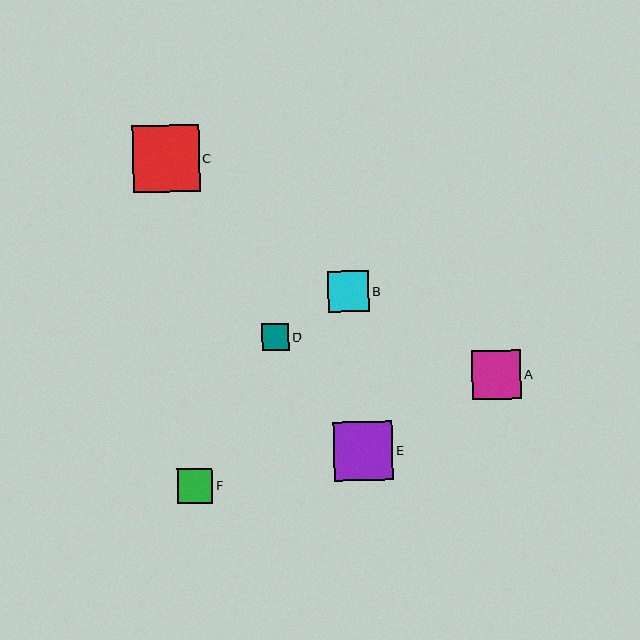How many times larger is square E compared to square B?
Square E is approximately 1.4 times the size of square B.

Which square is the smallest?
Square D is the smallest with a size of approximately 27 pixels.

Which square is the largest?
Square C is the largest with a size of approximately 67 pixels.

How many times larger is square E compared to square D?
Square E is approximately 2.2 times the size of square D.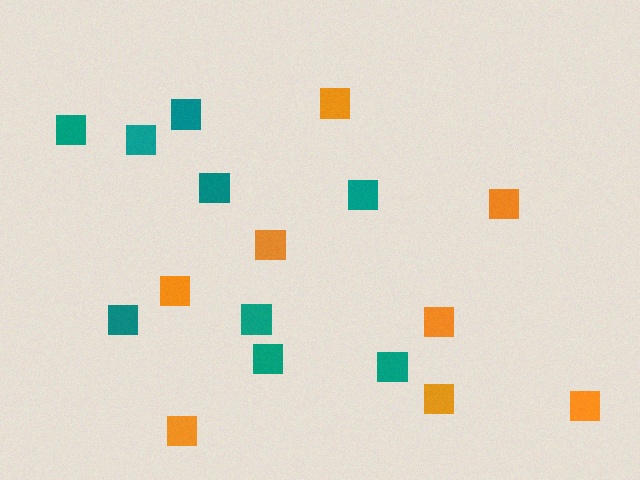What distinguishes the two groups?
There are 2 groups: one group of teal squares (9) and one group of orange squares (8).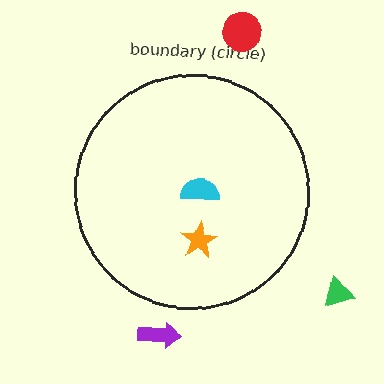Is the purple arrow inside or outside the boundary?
Outside.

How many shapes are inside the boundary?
2 inside, 3 outside.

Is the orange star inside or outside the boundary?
Inside.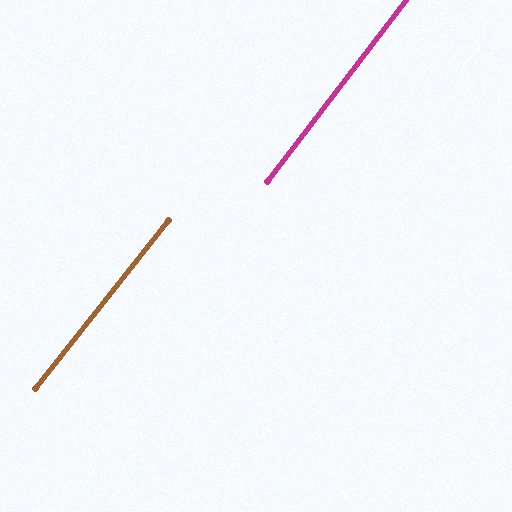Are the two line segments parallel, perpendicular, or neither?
Parallel — their directions differ by only 1.3°.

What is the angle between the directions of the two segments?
Approximately 1 degree.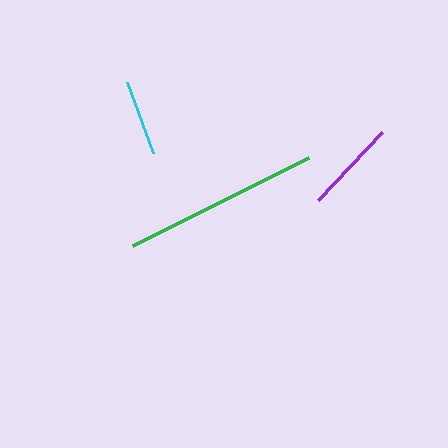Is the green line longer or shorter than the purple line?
The green line is longer than the purple line.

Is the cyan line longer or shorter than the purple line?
The purple line is longer than the cyan line.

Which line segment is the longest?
The green line is the longest at approximately 196 pixels.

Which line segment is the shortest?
The cyan line is the shortest at approximately 75 pixels.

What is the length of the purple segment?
The purple segment is approximately 94 pixels long.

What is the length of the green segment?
The green segment is approximately 196 pixels long.